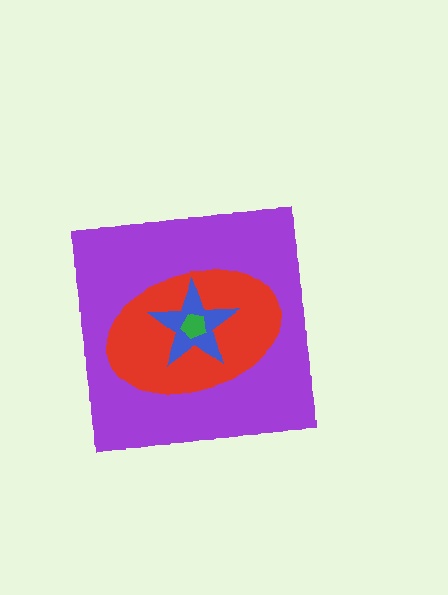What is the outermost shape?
The purple square.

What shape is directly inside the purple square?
The red ellipse.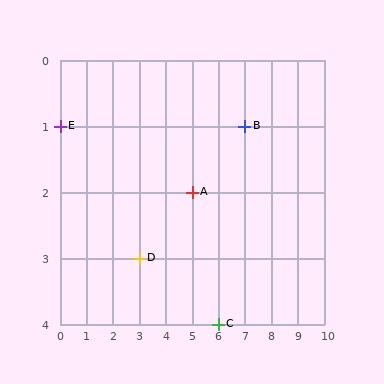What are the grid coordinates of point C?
Point C is at grid coordinates (6, 4).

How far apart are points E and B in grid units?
Points E and B are 7 columns apart.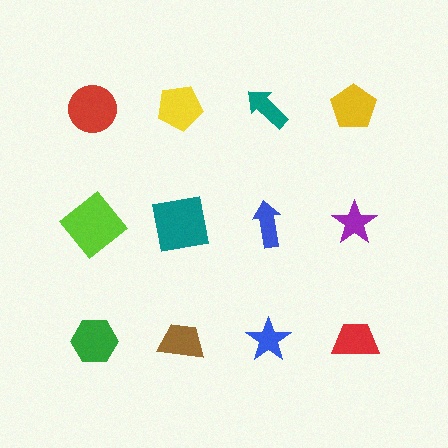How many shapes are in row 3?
4 shapes.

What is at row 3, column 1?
A green hexagon.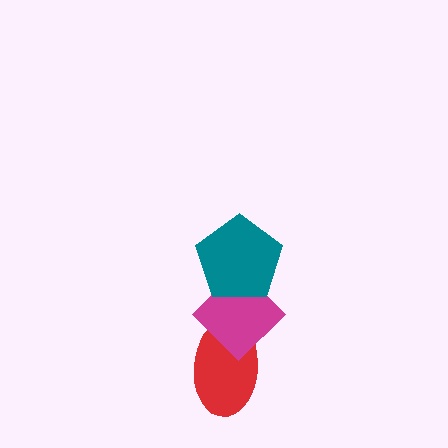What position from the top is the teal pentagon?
The teal pentagon is 1st from the top.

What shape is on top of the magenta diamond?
The teal pentagon is on top of the magenta diamond.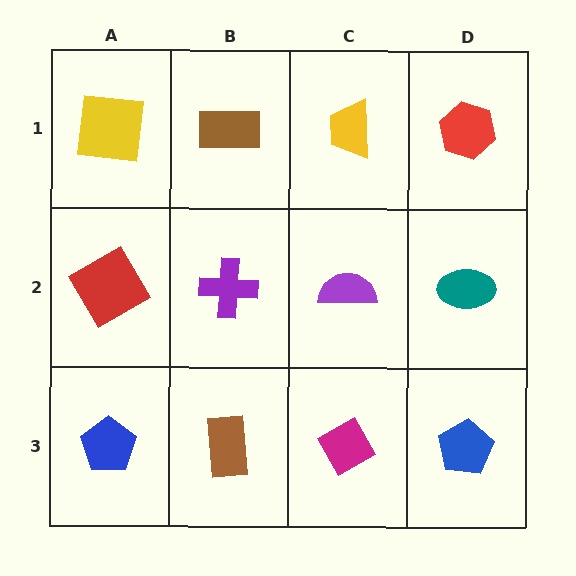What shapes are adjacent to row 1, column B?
A purple cross (row 2, column B), a yellow square (row 1, column A), a yellow trapezoid (row 1, column C).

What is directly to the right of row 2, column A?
A purple cross.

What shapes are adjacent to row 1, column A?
A red diamond (row 2, column A), a brown rectangle (row 1, column B).